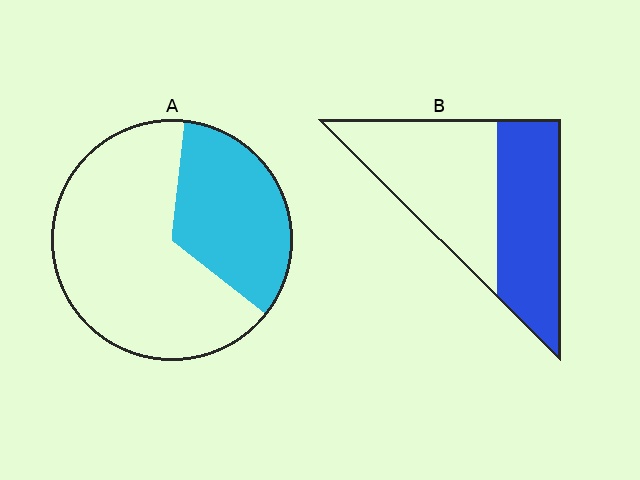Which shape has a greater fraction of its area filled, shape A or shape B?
Shape B.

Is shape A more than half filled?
No.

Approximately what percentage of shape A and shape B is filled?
A is approximately 35% and B is approximately 45%.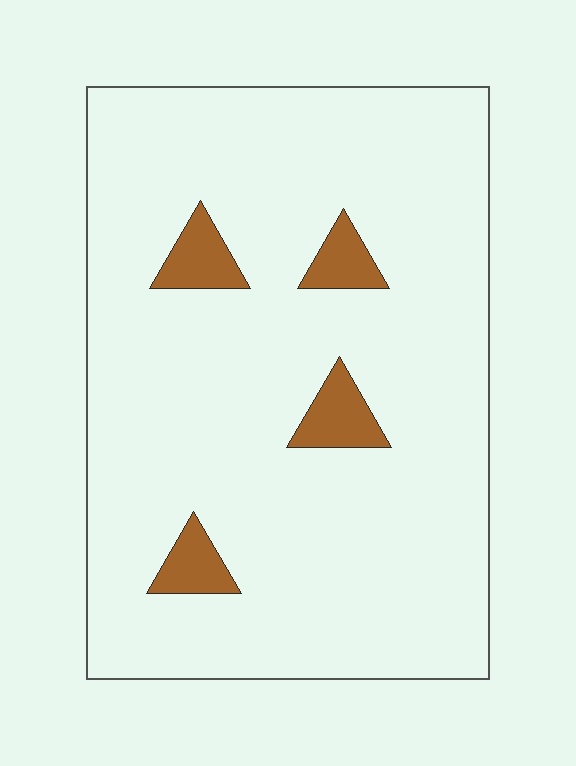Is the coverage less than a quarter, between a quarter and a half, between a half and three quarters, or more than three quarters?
Less than a quarter.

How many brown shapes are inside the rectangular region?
4.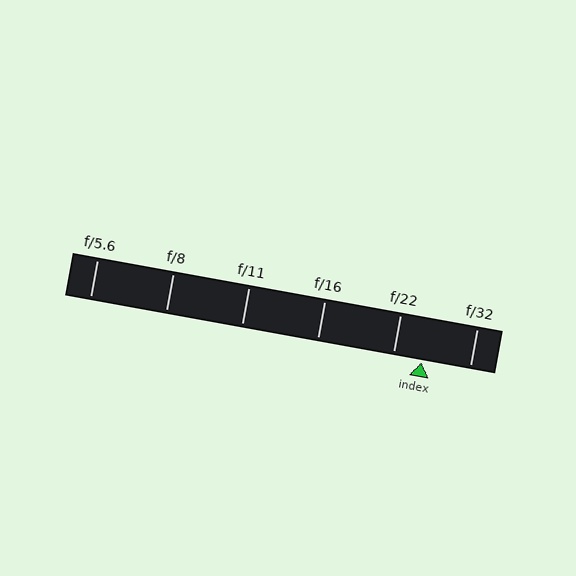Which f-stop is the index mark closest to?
The index mark is closest to f/22.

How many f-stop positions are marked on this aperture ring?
There are 6 f-stop positions marked.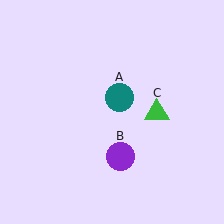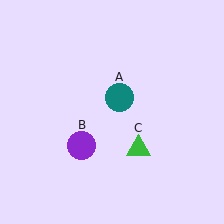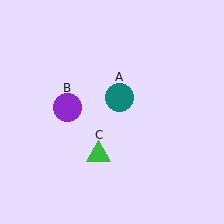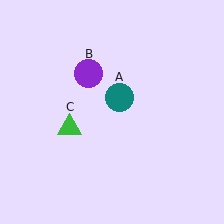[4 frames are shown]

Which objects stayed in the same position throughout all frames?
Teal circle (object A) remained stationary.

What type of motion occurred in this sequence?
The purple circle (object B), green triangle (object C) rotated clockwise around the center of the scene.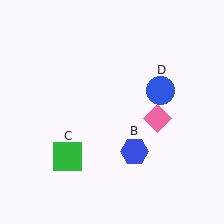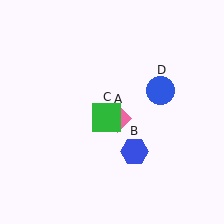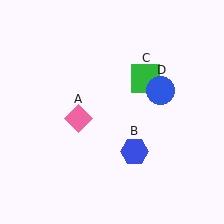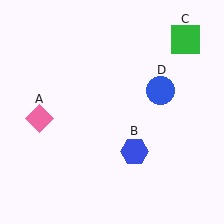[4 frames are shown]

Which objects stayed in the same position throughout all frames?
Blue hexagon (object B) and blue circle (object D) remained stationary.